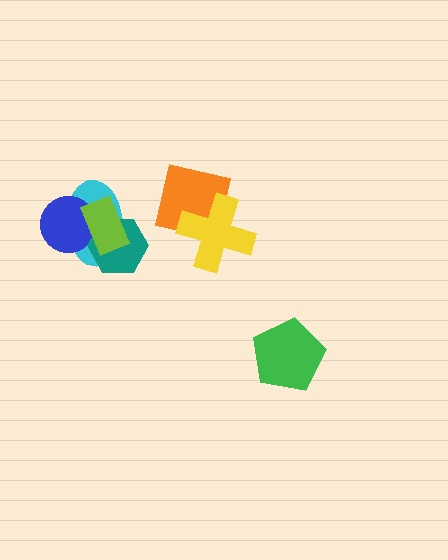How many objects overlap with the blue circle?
2 objects overlap with the blue circle.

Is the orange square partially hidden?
Yes, it is partially covered by another shape.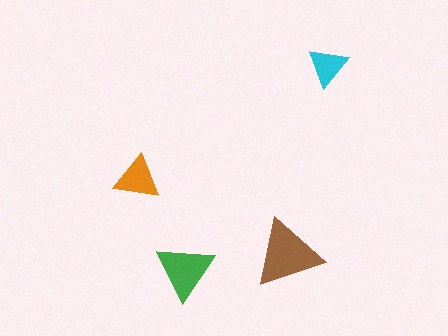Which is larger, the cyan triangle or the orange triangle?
The orange one.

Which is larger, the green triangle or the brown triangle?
The brown one.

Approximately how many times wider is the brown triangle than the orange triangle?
About 1.5 times wider.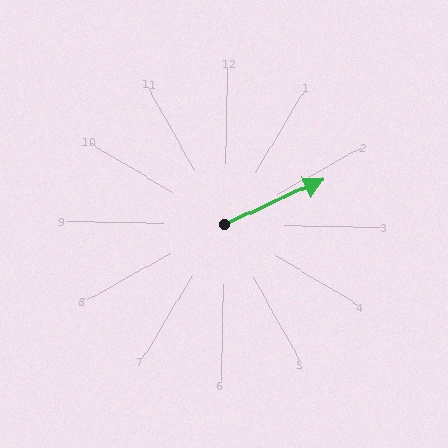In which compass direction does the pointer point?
Northeast.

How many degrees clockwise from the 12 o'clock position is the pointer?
Approximately 65 degrees.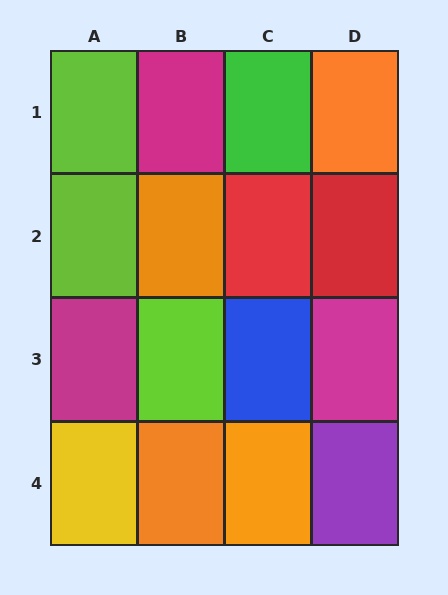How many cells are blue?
1 cell is blue.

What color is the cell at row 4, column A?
Yellow.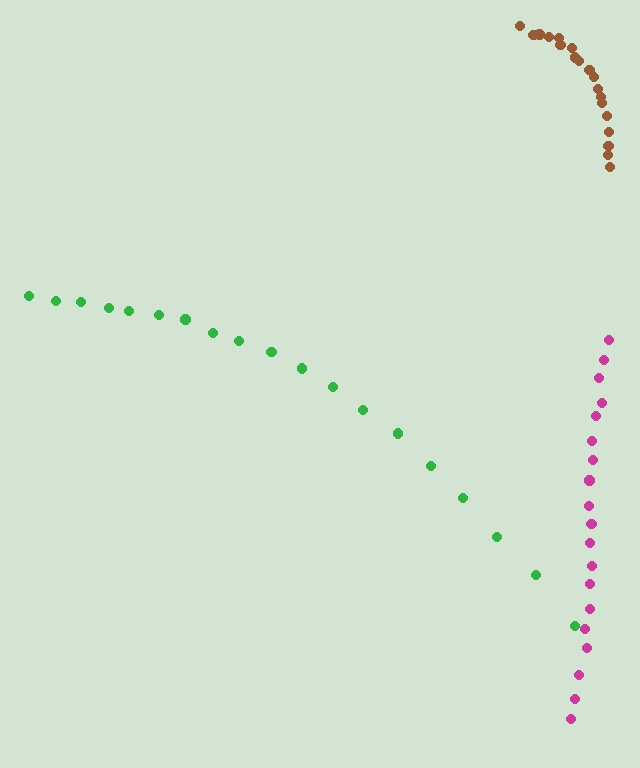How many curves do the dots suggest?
There are 3 distinct paths.